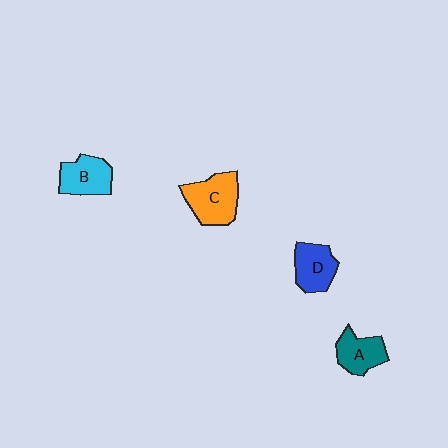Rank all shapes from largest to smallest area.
From largest to smallest: C (orange), B (cyan), D (blue), A (teal).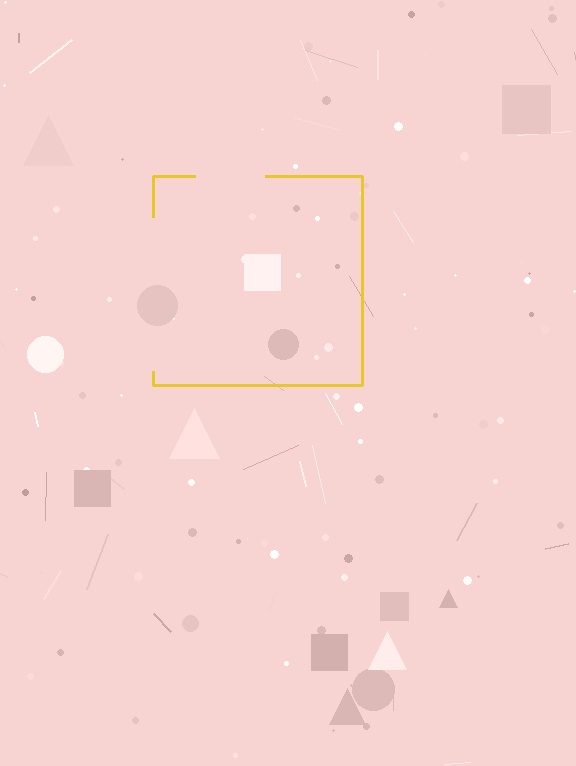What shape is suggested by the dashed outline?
The dashed outline suggests a square.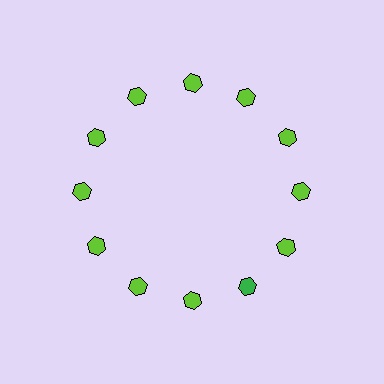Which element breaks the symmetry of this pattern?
The green hexagon at roughly the 5 o'clock position breaks the symmetry. All other shapes are lime hexagons.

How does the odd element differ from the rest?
It has a different color: green instead of lime.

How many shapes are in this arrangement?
There are 12 shapes arranged in a ring pattern.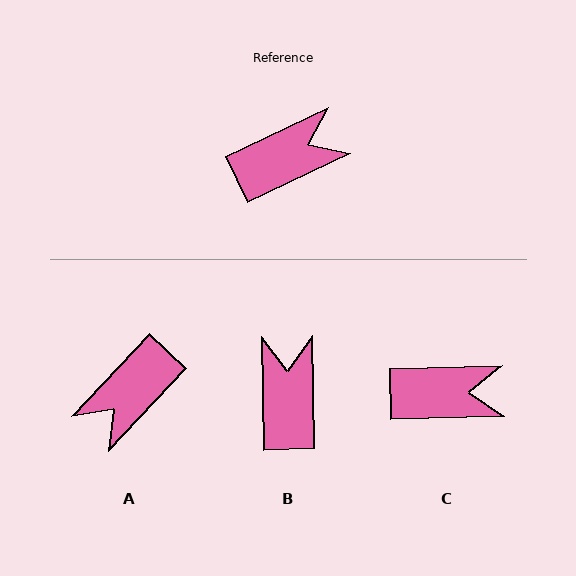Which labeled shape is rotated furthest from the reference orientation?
A, about 159 degrees away.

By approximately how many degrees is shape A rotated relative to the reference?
Approximately 159 degrees clockwise.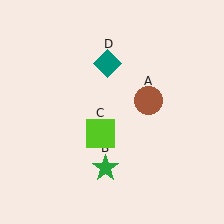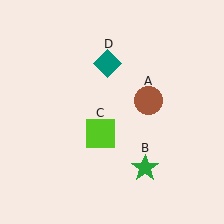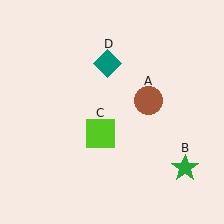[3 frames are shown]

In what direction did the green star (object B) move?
The green star (object B) moved right.